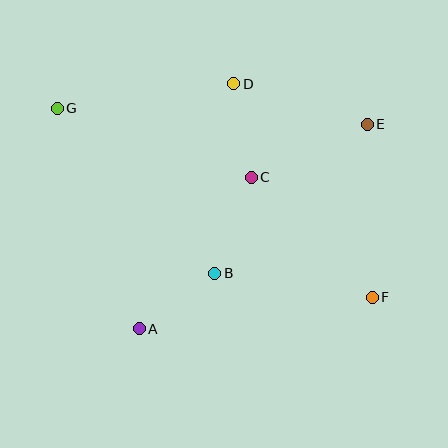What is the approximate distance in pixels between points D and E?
The distance between D and E is approximately 139 pixels.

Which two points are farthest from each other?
Points F and G are farthest from each other.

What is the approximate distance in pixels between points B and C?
The distance between B and C is approximately 103 pixels.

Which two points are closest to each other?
Points A and B are closest to each other.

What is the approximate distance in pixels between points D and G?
The distance between D and G is approximately 178 pixels.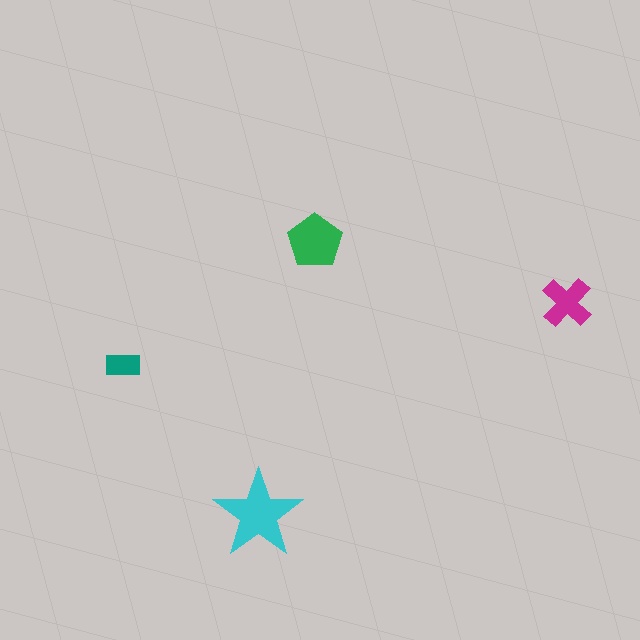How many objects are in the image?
There are 4 objects in the image.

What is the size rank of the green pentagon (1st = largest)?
2nd.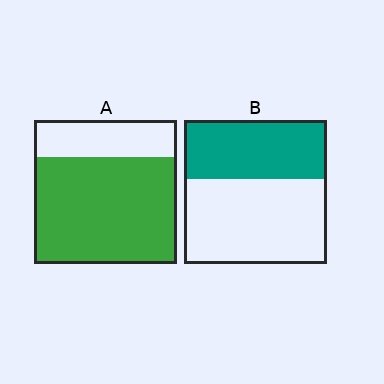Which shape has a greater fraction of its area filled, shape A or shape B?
Shape A.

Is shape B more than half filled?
No.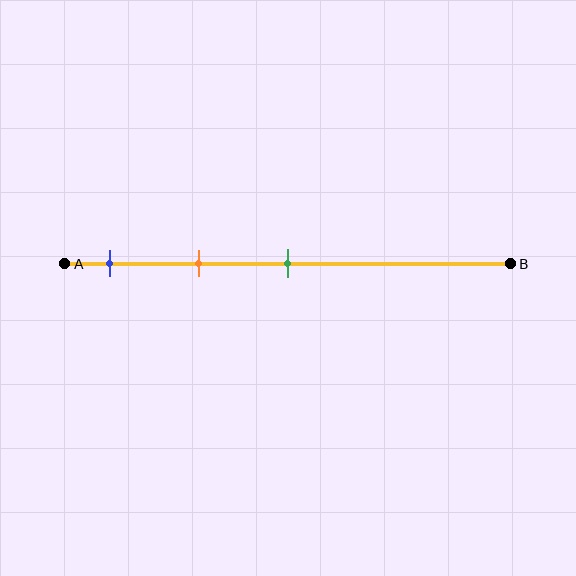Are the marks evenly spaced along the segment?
Yes, the marks are approximately evenly spaced.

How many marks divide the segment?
There are 3 marks dividing the segment.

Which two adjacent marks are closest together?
The blue and orange marks are the closest adjacent pair.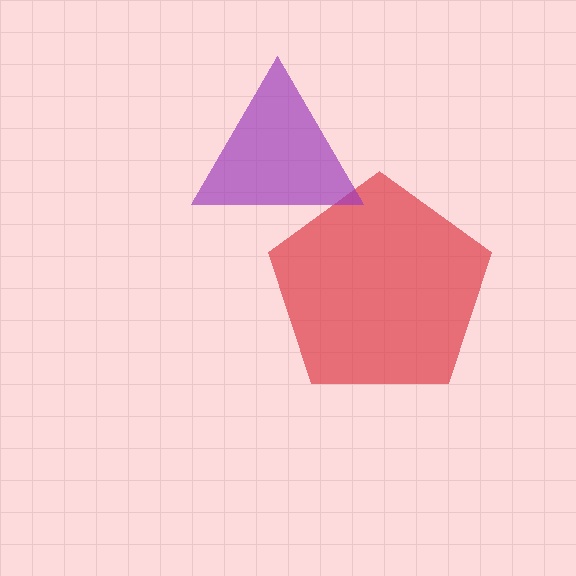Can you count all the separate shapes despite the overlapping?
Yes, there are 2 separate shapes.